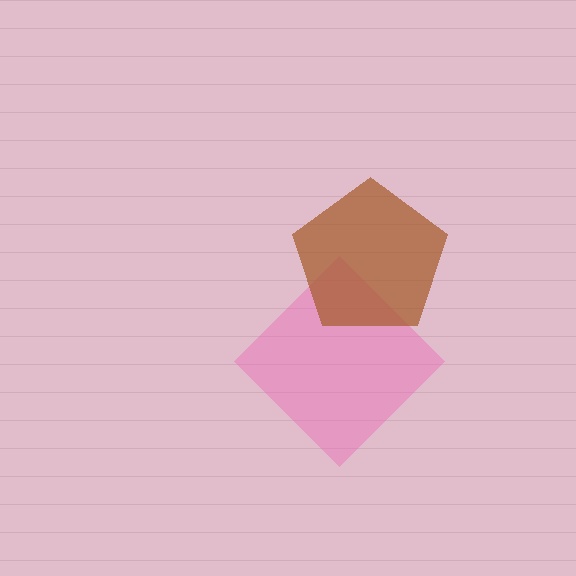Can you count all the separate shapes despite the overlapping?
Yes, there are 2 separate shapes.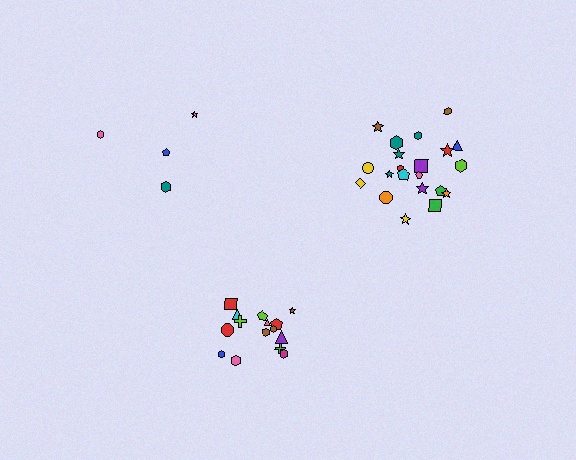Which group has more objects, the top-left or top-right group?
The top-right group.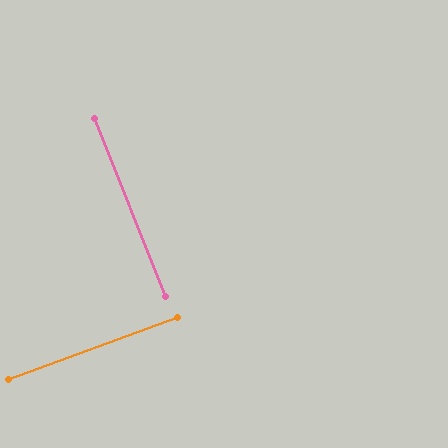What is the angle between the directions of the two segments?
Approximately 89 degrees.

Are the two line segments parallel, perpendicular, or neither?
Perpendicular — they meet at approximately 89°.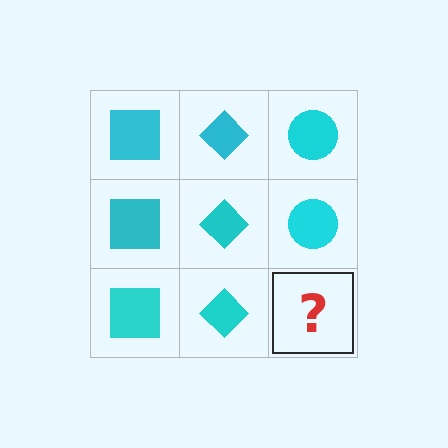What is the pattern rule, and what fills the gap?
The rule is that each column has a consistent shape. The gap should be filled with a cyan circle.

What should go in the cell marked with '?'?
The missing cell should contain a cyan circle.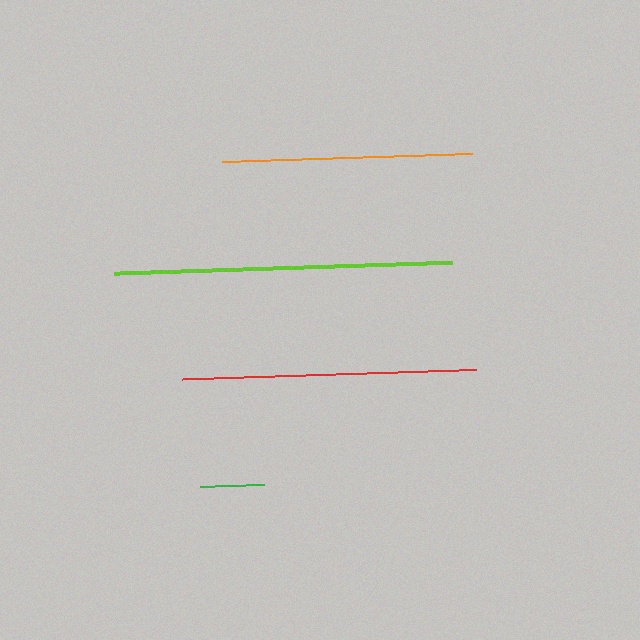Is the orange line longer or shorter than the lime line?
The lime line is longer than the orange line.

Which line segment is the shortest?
The green line is the shortest at approximately 64 pixels.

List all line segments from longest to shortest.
From longest to shortest: lime, red, orange, green.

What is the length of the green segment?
The green segment is approximately 64 pixels long.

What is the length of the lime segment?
The lime segment is approximately 338 pixels long.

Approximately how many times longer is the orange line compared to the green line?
The orange line is approximately 3.9 times the length of the green line.